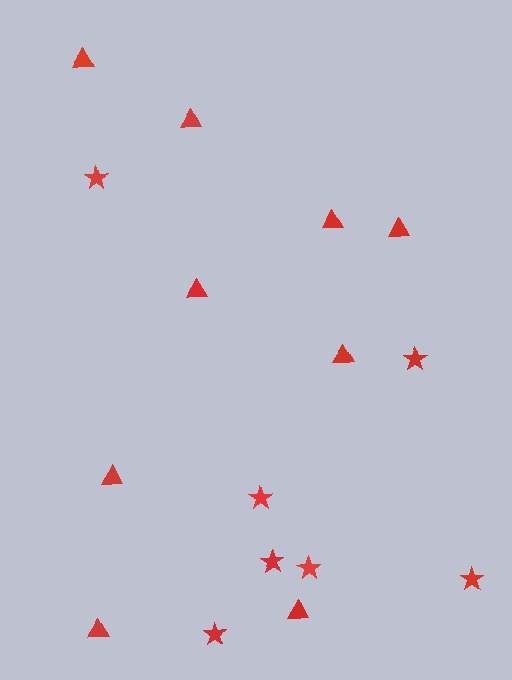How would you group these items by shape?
There are 2 groups: one group of stars (7) and one group of triangles (9).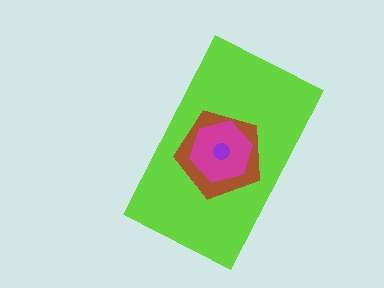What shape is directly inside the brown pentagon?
The magenta hexagon.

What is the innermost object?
The purple circle.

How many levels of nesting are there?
4.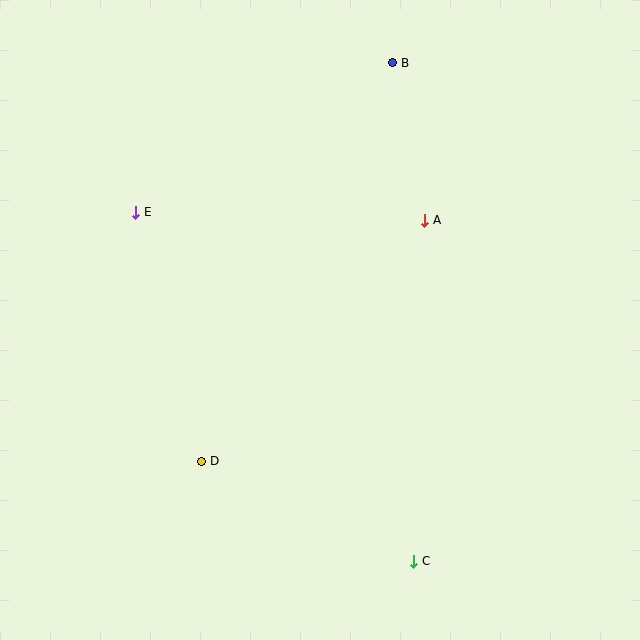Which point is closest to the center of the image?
Point A at (425, 220) is closest to the center.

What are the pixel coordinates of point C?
Point C is at (414, 561).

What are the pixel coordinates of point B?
Point B is at (393, 63).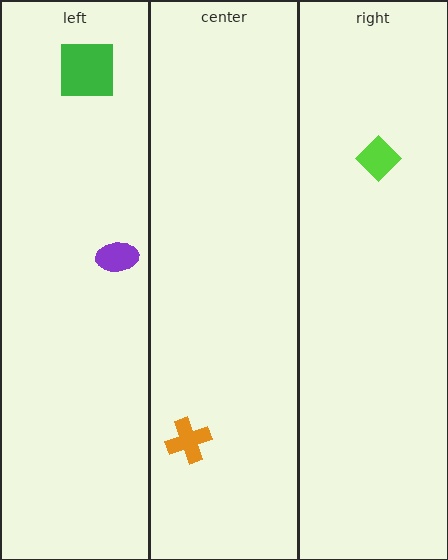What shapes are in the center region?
The orange cross.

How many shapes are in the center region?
1.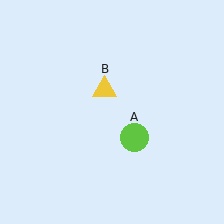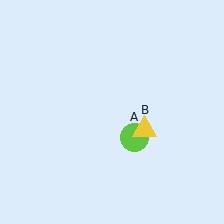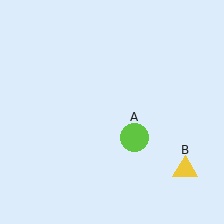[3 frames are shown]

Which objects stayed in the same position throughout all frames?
Lime circle (object A) remained stationary.